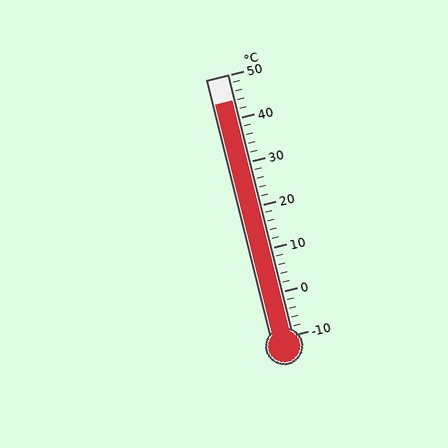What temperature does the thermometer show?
The thermometer shows approximately 44°C.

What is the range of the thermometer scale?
The thermometer scale ranges from -10°C to 50°C.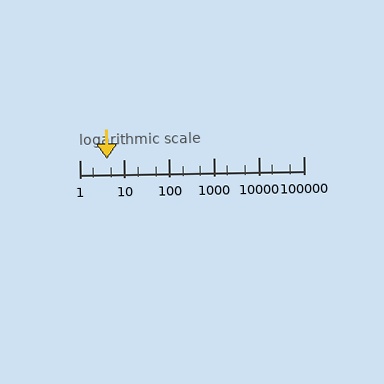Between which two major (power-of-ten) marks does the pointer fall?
The pointer is between 1 and 10.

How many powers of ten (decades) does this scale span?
The scale spans 5 decades, from 1 to 100000.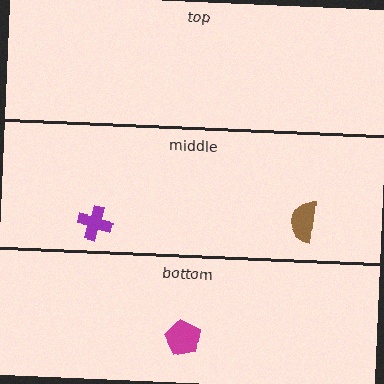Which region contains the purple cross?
The middle region.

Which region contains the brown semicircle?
The middle region.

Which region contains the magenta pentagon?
The bottom region.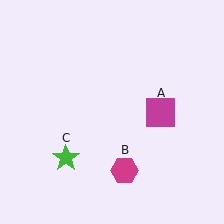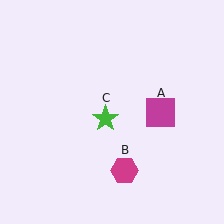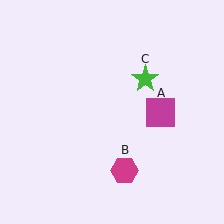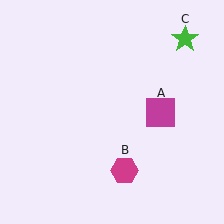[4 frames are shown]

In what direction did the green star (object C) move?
The green star (object C) moved up and to the right.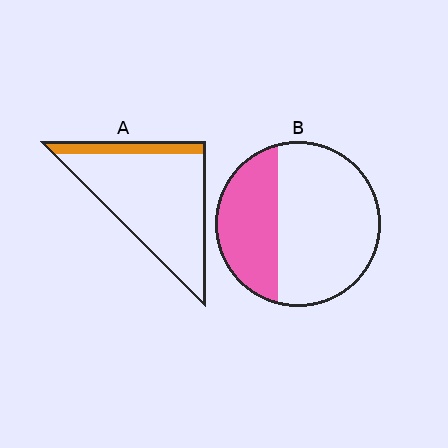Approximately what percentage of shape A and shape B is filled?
A is approximately 15% and B is approximately 35%.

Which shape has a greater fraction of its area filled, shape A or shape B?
Shape B.